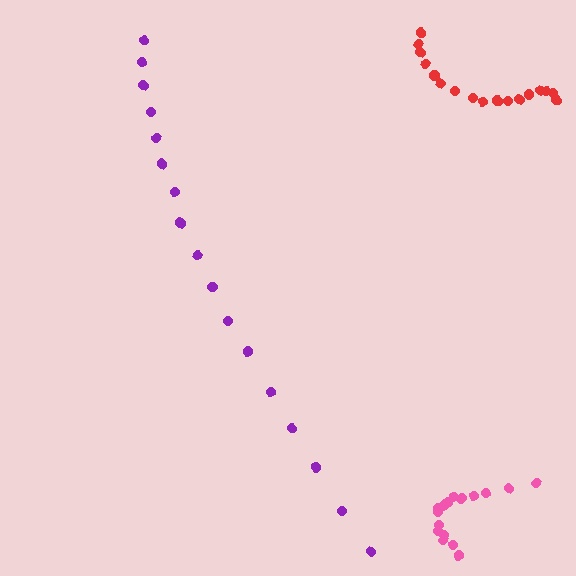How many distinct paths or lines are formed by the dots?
There are 3 distinct paths.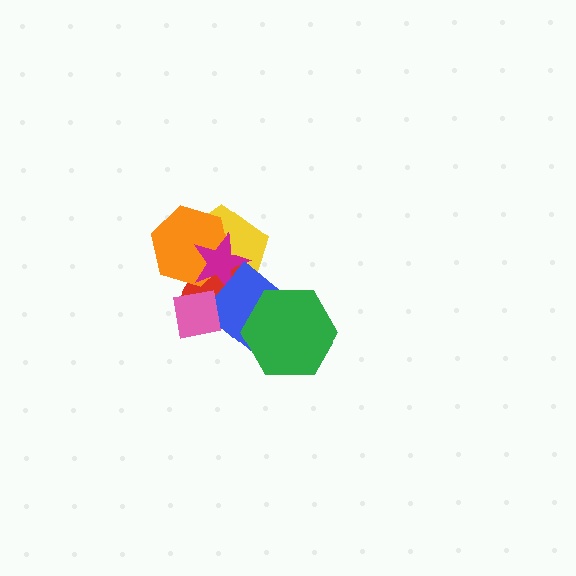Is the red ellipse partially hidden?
Yes, it is partially covered by another shape.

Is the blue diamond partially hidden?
Yes, it is partially covered by another shape.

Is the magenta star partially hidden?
Yes, it is partially covered by another shape.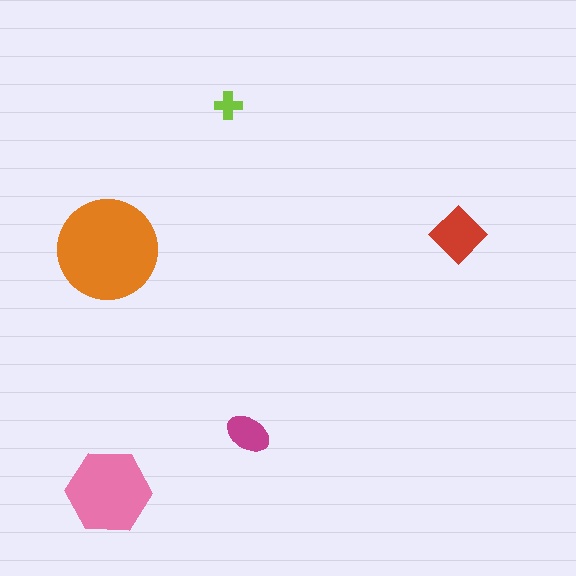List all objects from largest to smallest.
The orange circle, the pink hexagon, the red diamond, the magenta ellipse, the lime cross.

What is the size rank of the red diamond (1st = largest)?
3rd.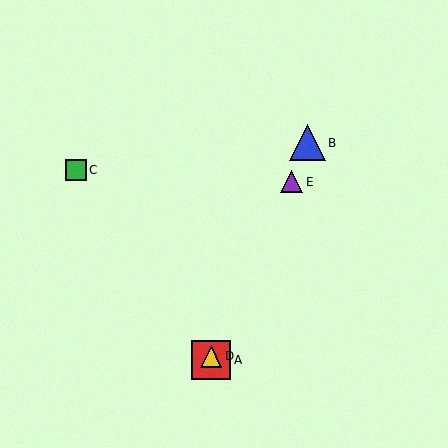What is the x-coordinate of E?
Object E is at x≈291.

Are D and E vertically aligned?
No, D is at x≈211 and E is at x≈291.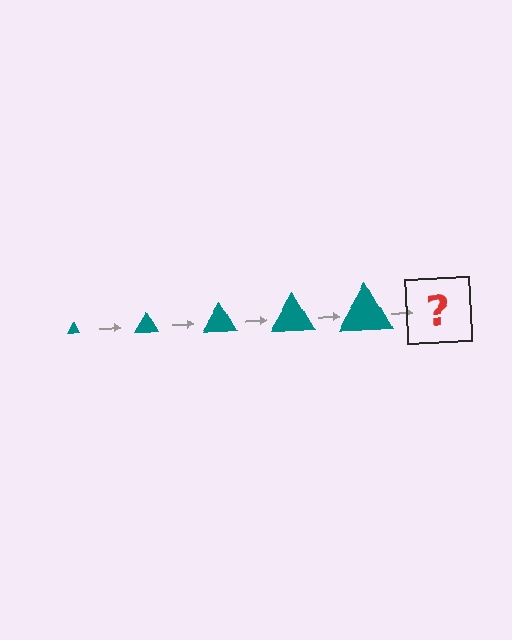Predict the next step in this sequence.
The next step is a teal triangle, larger than the previous one.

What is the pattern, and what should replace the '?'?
The pattern is that the triangle gets progressively larger each step. The '?' should be a teal triangle, larger than the previous one.